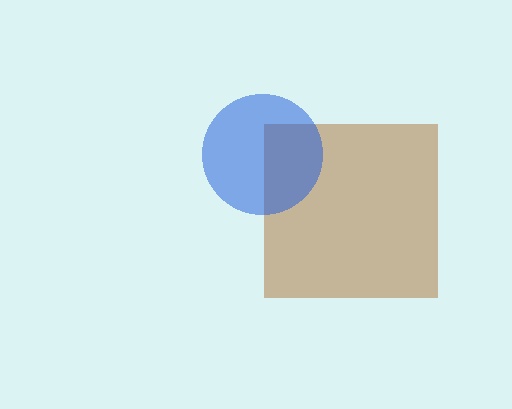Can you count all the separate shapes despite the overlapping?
Yes, there are 2 separate shapes.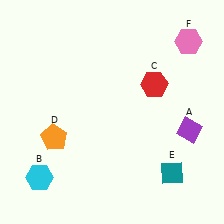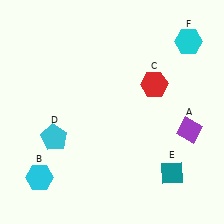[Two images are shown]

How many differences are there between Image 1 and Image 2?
There are 2 differences between the two images.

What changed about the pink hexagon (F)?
In Image 1, F is pink. In Image 2, it changed to cyan.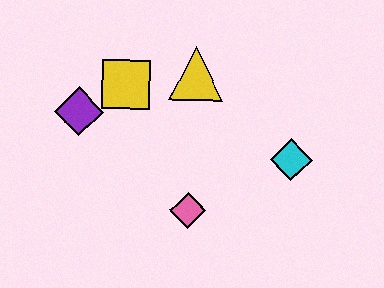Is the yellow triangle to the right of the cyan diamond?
No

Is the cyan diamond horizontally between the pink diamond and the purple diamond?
No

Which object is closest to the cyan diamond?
The pink diamond is closest to the cyan diamond.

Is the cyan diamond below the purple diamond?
Yes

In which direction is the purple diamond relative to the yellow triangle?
The purple diamond is to the left of the yellow triangle.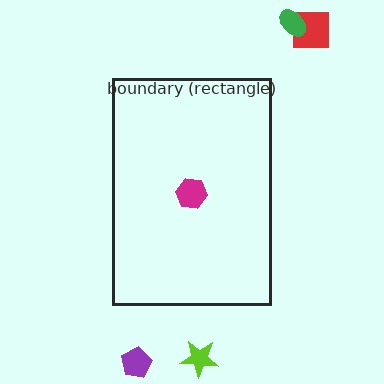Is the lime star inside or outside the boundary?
Outside.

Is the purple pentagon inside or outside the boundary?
Outside.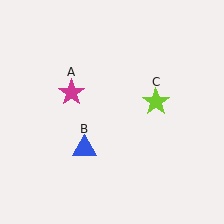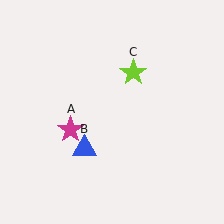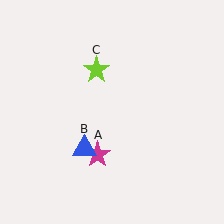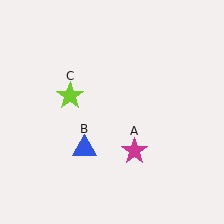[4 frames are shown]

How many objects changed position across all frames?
2 objects changed position: magenta star (object A), lime star (object C).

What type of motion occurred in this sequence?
The magenta star (object A), lime star (object C) rotated counterclockwise around the center of the scene.